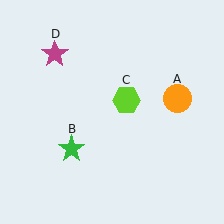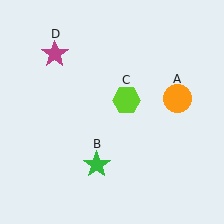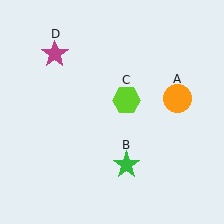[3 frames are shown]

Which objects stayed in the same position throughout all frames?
Orange circle (object A) and lime hexagon (object C) and magenta star (object D) remained stationary.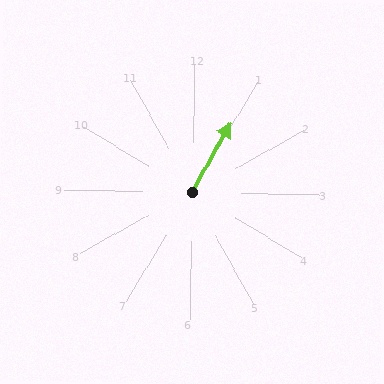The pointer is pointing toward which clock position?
Roughly 1 o'clock.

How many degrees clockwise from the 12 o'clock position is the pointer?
Approximately 28 degrees.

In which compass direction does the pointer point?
Northeast.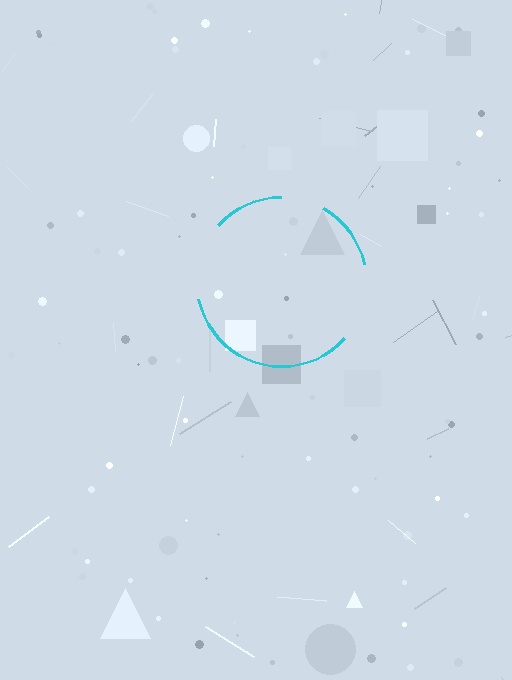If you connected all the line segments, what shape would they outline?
They would outline a circle.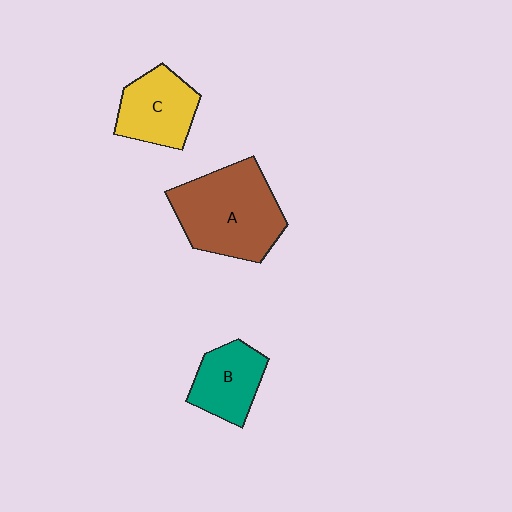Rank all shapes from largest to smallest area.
From largest to smallest: A (brown), C (yellow), B (teal).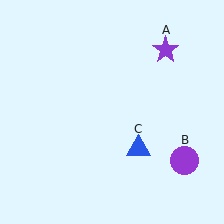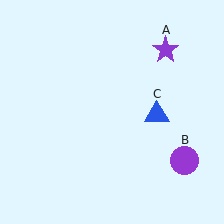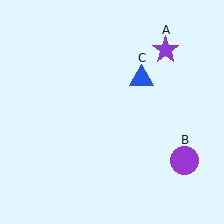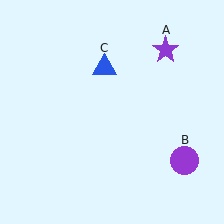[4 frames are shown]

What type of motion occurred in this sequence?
The blue triangle (object C) rotated counterclockwise around the center of the scene.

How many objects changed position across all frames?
1 object changed position: blue triangle (object C).